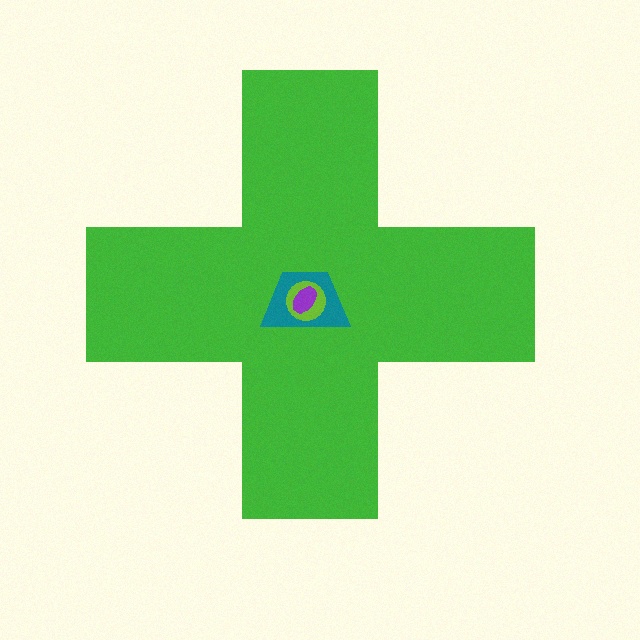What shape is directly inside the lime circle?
The purple ellipse.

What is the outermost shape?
The green cross.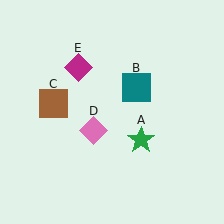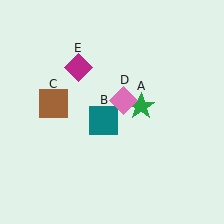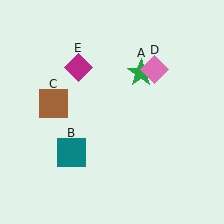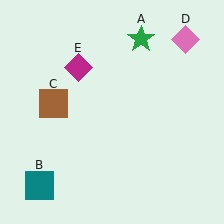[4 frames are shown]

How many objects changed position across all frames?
3 objects changed position: green star (object A), teal square (object B), pink diamond (object D).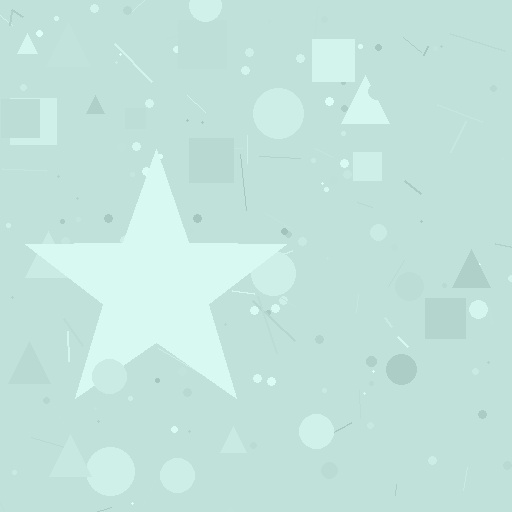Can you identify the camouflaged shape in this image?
The camouflaged shape is a star.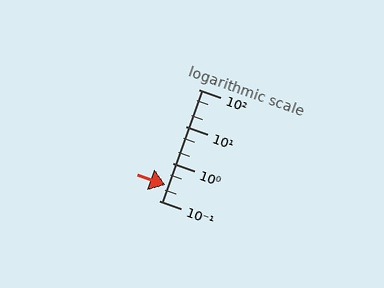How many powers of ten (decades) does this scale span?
The scale spans 3 decades, from 0.1 to 100.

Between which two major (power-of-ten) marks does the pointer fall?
The pointer is between 0.1 and 1.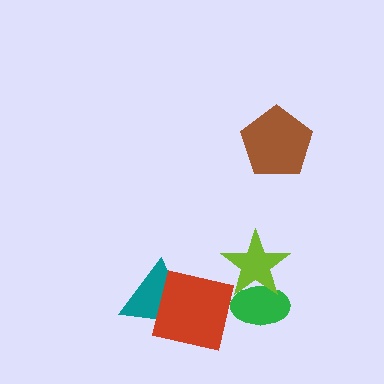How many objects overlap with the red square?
1 object overlaps with the red square.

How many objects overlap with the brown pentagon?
0 objects overlap with the brown pentagon.